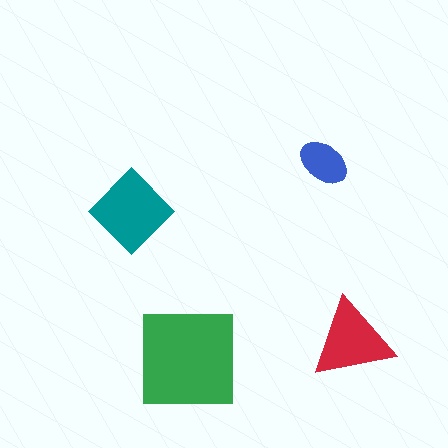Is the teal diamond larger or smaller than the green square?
Smaller.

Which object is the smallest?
The blue ellipse.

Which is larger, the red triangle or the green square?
The green square.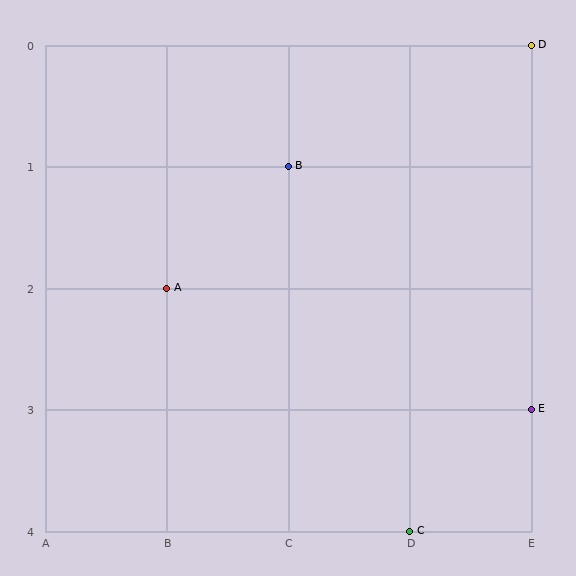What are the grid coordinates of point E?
Point E is at grid coordinates (E, 3).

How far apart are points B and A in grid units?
Points B and A are 1 column and 1 row apart (about 1.4 grid units diagonally).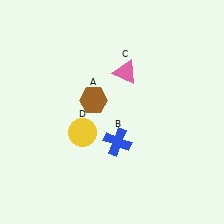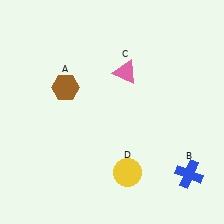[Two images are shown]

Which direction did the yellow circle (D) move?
The yellow circle (D) moved right.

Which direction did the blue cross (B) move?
The blue cross (B) moved right.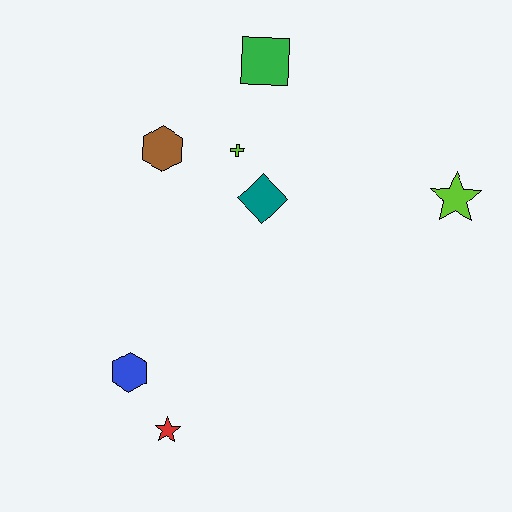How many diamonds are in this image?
There is 1 diamond.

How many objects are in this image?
There are 7 objects.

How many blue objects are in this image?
There is 1 blue object.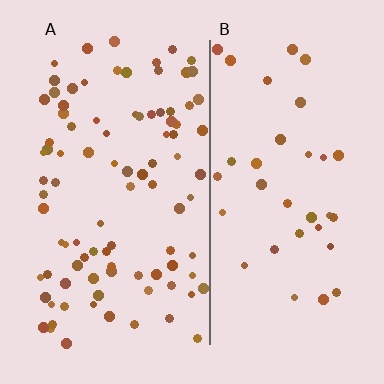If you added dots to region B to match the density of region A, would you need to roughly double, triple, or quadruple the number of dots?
Approximately triple.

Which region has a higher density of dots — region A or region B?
A (the left).